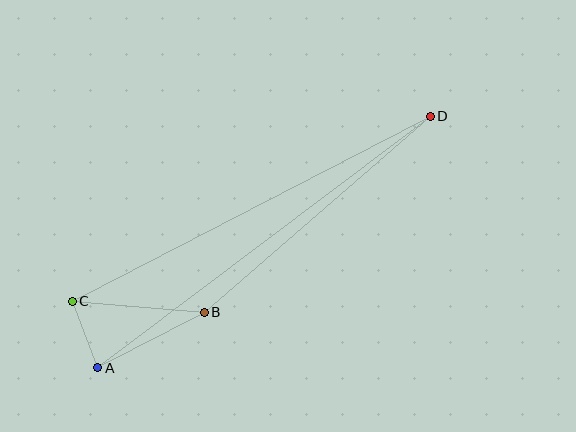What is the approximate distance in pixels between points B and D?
The distance between B and D is approximately 299 pixels.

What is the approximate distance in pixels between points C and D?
The distance between C and D is approximately 403 pixels.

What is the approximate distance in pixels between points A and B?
The distance between A and B is approximately 120 pixels.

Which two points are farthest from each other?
Points A and D are farthest from each other.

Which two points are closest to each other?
Points A and C are closest to each other.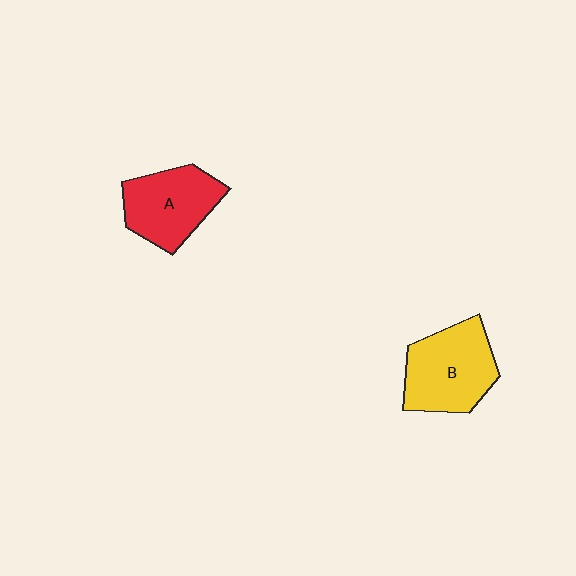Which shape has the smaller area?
Shape A (red).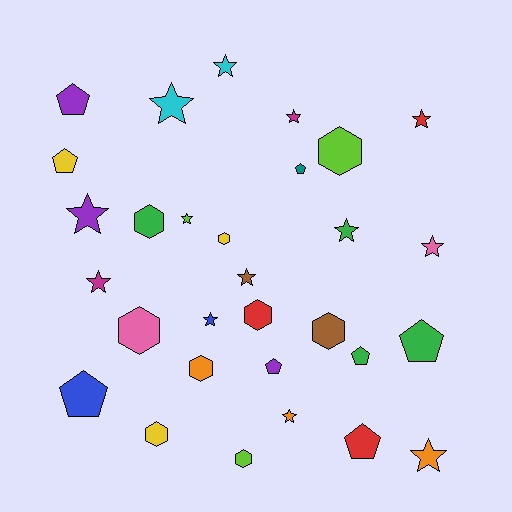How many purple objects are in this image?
There are 3 purple objects.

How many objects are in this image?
There are 30 objects.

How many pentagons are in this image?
There are 8 pentagons.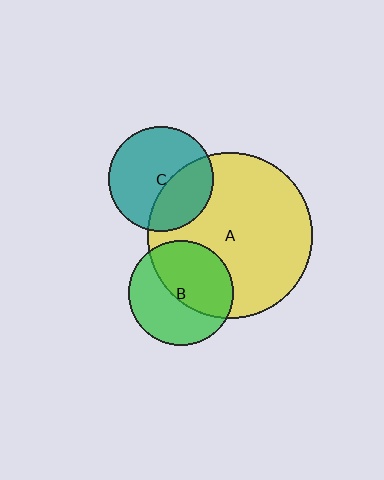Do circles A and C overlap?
Yes.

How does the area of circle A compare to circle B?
Approximately 2.5 times.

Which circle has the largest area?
Circle A (yellow).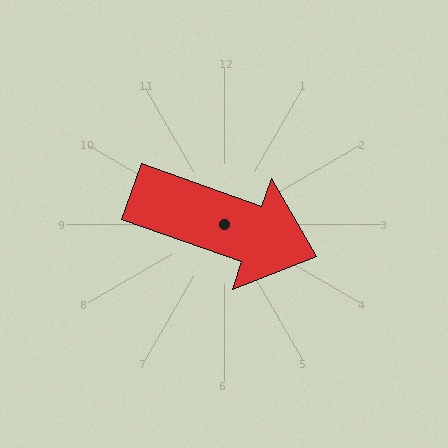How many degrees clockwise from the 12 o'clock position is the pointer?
Approximately 109 degrees.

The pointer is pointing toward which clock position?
Roughly 4 o'clock.